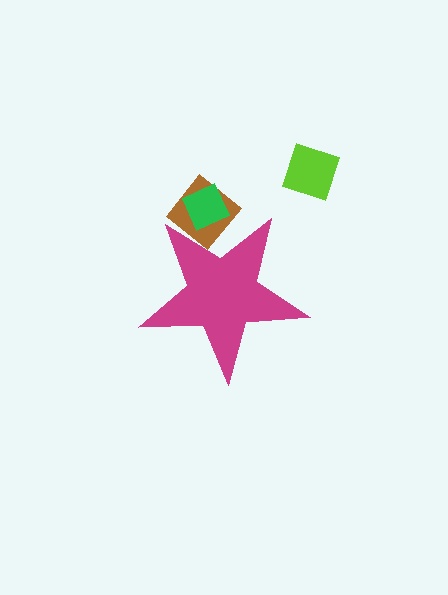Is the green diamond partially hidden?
Yes, the green diamond is partially hidden behind the magenta star.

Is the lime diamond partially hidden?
No, the lime diamond is fully visible.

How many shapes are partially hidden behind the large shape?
2 shapes are partially hidden.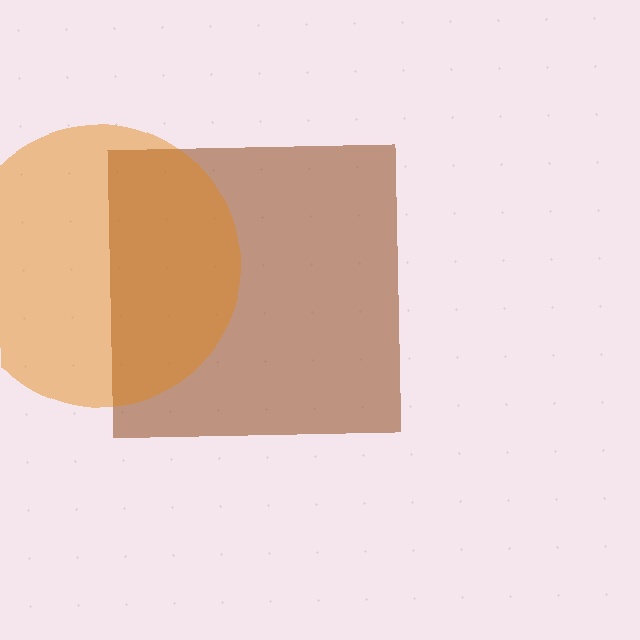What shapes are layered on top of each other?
The layered shapes are: a brown square, an orange circle.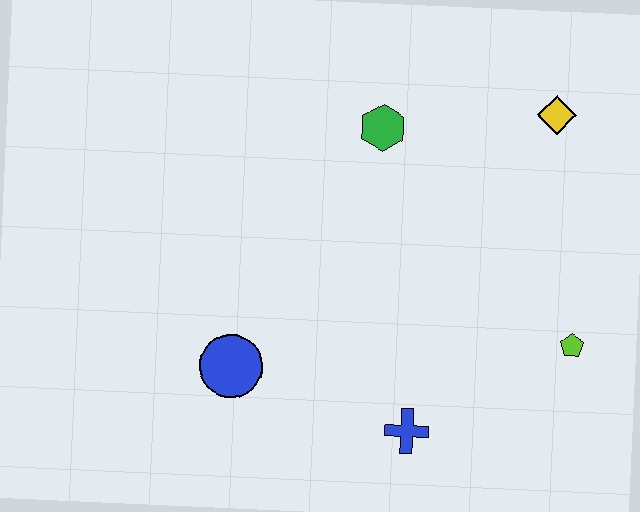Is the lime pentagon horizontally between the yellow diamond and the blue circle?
No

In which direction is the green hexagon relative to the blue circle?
The green hexagon is above the blue circle.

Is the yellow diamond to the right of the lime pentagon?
No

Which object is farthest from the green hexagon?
The blue cross is farthest from the green hexagon.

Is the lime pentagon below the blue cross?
No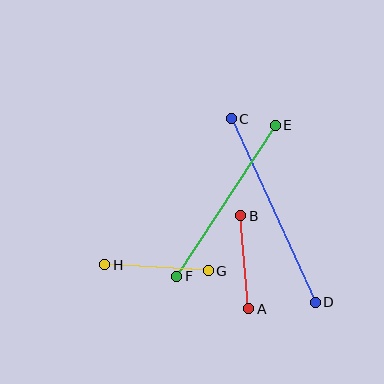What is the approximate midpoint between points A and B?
The midpoint is at approximately (245, 262) pixels.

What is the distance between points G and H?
The distance is approximately 103 pixels.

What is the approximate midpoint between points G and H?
The midpoint is at approximately (156, 268) pixels.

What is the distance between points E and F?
The distance is approximately 180 pixels.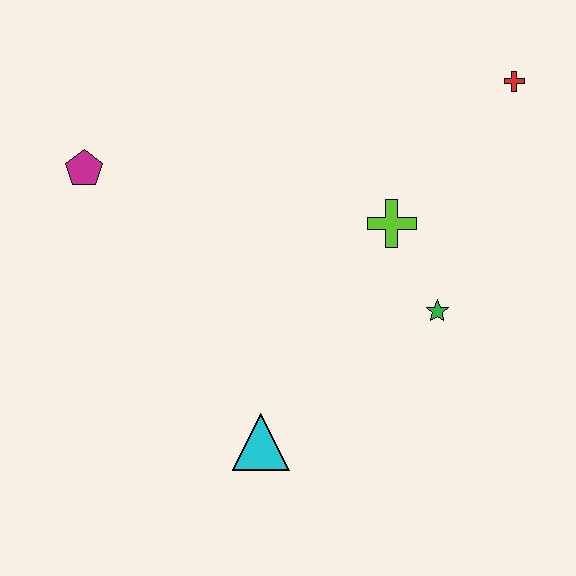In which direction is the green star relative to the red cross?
The green star is below the red cross.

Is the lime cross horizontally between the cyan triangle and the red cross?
Yes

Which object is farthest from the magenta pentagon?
The red cross is farthest from the magenta pentagon.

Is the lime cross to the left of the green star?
Yes